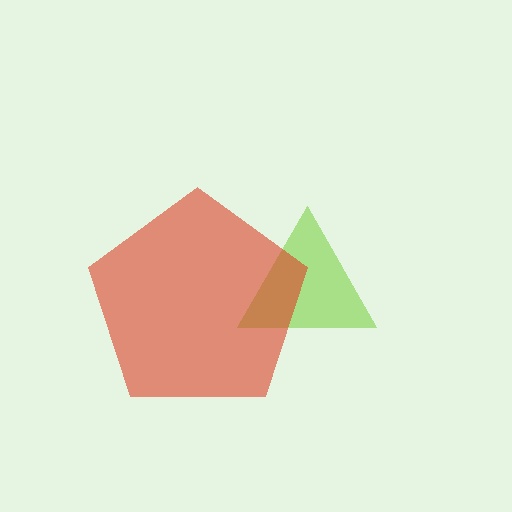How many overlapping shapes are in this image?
There are 2 overlapping shapes in the image.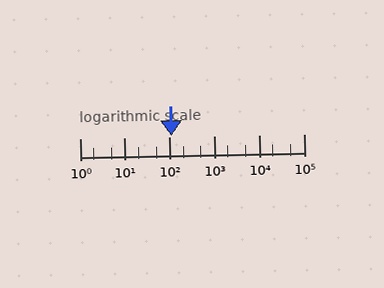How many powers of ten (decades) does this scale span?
The scale spans 5 decades, from 1 to 100000.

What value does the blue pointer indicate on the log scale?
The pointer indicates approximately 110.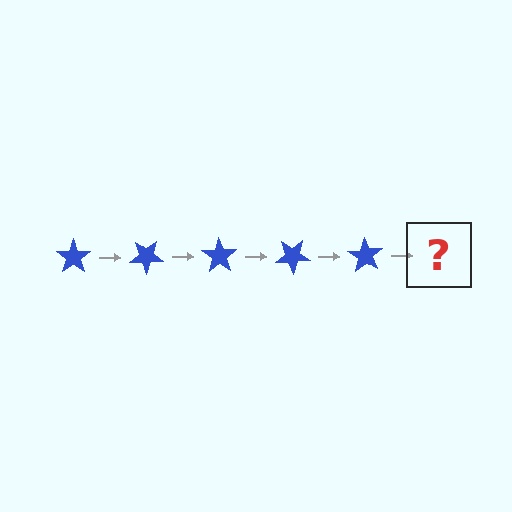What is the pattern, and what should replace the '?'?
The pattern is that the star rotates 35 degrees each step. The '?' should be a blue star rotated 175 degrees.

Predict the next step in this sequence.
The next step is a blue star rotated 175 degrees.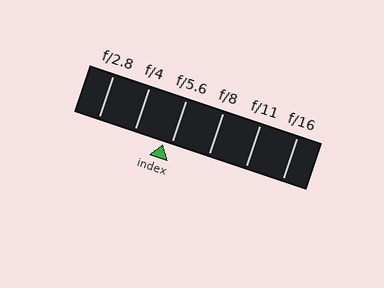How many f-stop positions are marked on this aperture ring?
There are 6 f-stop positions marked.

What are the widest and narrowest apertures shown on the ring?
The widest aperture shown is f/2.8 and the narrowest is f/16.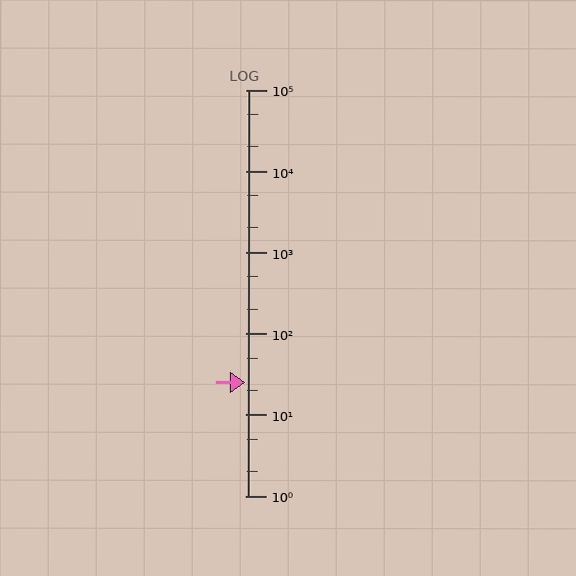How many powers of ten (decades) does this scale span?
The scale spans 5 decades, from 1 to 100000.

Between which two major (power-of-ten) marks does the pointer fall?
The pointer is between 10 and 100.